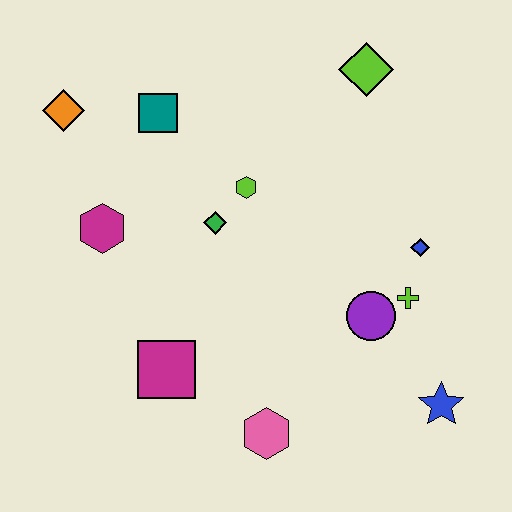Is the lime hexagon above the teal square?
No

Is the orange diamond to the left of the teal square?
Yes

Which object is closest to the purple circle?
The lime cross is closest to the purple circle.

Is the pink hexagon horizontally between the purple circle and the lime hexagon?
Yes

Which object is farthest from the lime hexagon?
The blue star is farthest from the lime hexagon.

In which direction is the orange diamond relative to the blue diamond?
The orange diamond is to the left of the blue diamond.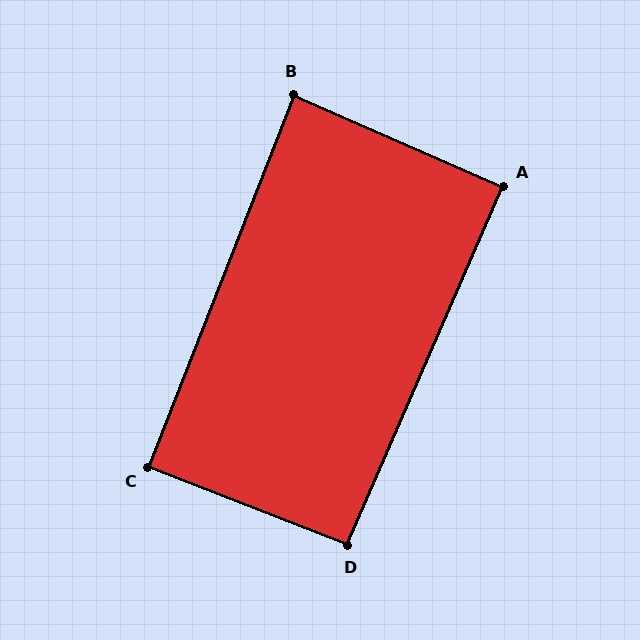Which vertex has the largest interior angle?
D, at approximately 92 degrees.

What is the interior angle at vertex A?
Approximately 90 degrees (approximately right).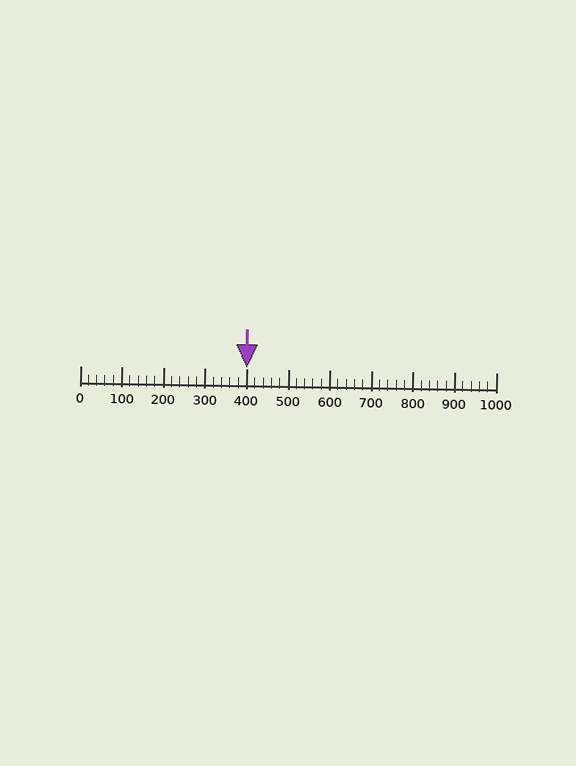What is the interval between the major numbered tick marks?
The major tick marks are spaced 100 units apart.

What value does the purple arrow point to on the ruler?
The purple arrow points to approximately 400.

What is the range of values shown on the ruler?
The ruler shows values from 0 to 1000.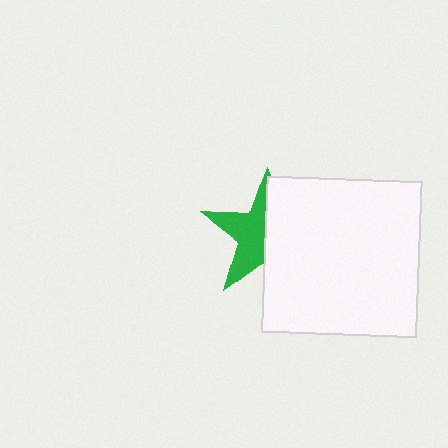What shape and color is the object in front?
The object in front is a white square.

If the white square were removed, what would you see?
You would see the complete green star.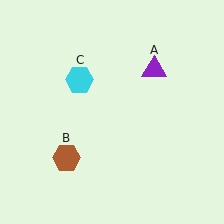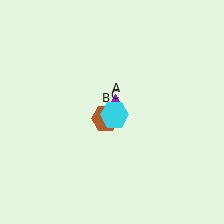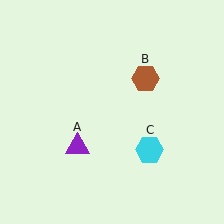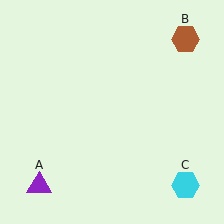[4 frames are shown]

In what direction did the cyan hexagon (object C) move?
The cyan hexagon (object C) moved down and to the right.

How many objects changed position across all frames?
3 objects changed position: purple triangle (object A), brown hexagon (object B), cyan hexagon (object C).